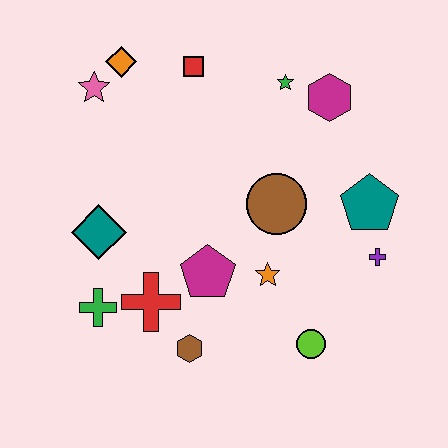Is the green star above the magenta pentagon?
Yes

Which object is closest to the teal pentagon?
The purple cross is closest to the teal pentagon.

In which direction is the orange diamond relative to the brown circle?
The orange diamond is to the left of the brown circle.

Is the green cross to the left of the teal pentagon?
Yes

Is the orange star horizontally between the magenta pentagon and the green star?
Yes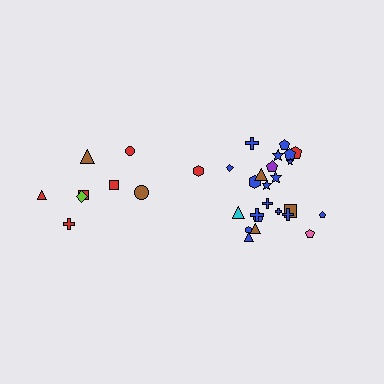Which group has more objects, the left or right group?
The right group.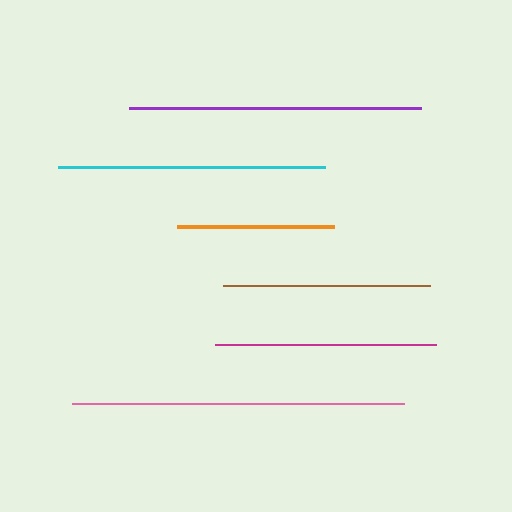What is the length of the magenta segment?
The magenta segment is approximately 221 pixels long.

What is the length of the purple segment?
The purple segment is approximately 292 pixels long.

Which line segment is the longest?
The pink line is the longest at approximately 332 pixels.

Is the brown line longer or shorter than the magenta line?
The magenta line is longer than the brown line.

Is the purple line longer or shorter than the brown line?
The purple line is longer than the brown line.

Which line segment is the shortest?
The orange line is the shortest at approximately 156 pixels.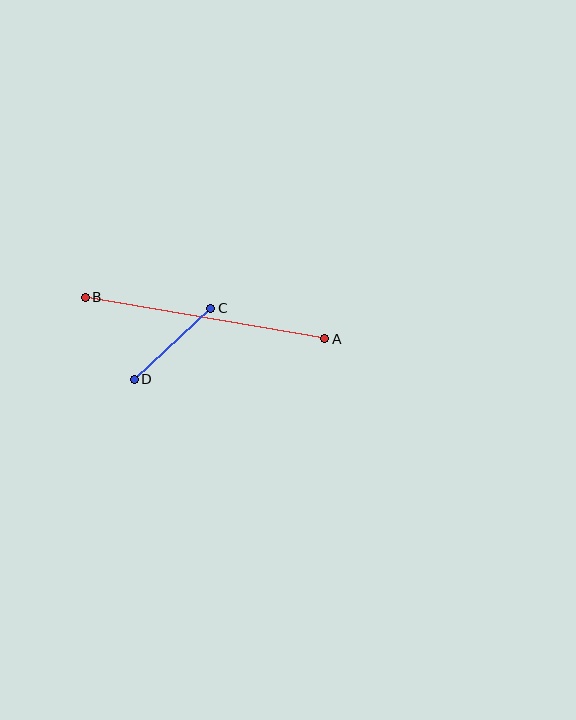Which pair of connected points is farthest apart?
Points A and B are farthest apart.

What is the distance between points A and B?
The distance is approximately 243 pixels.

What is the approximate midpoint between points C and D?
The midpoint is at approximately (173, 344) pixels.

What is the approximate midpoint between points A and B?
The midpoint is at approximately (205, 318) pixels.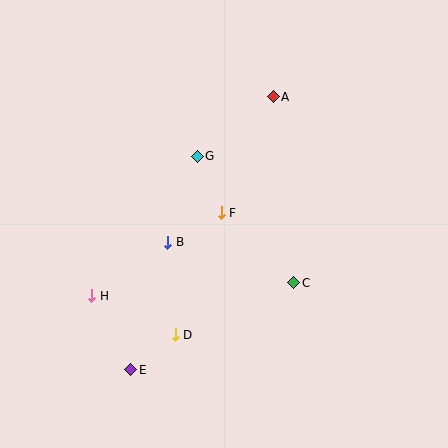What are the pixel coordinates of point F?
Point F is at (221, 213).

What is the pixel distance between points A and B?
The distance between A and B is 180 pixels.